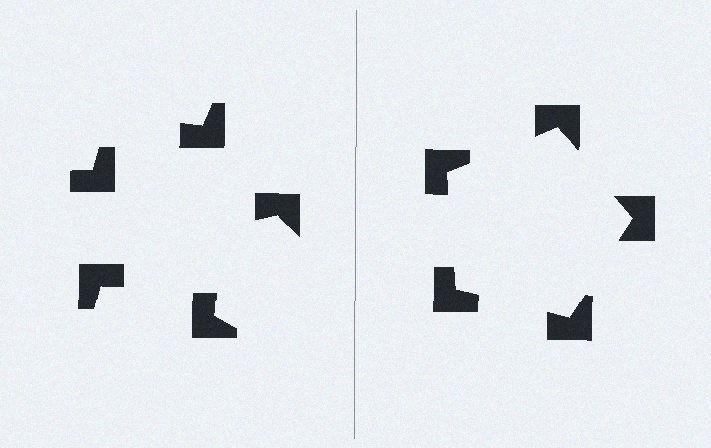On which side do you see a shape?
An illusory pentagon appears on the right side. On the left side the wedge cuts are rotated, so no coherent shape forms.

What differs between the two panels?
The notched squares are positioned identically on both sides; only the wedge orientations differ. On the right they align to a pentagon; on the left they are misaligned.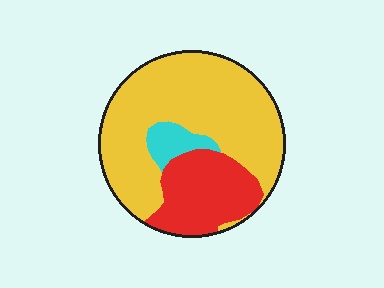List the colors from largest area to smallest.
From largest to smallest: yellow, red, cyan.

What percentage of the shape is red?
Red covers about 25% of the shape.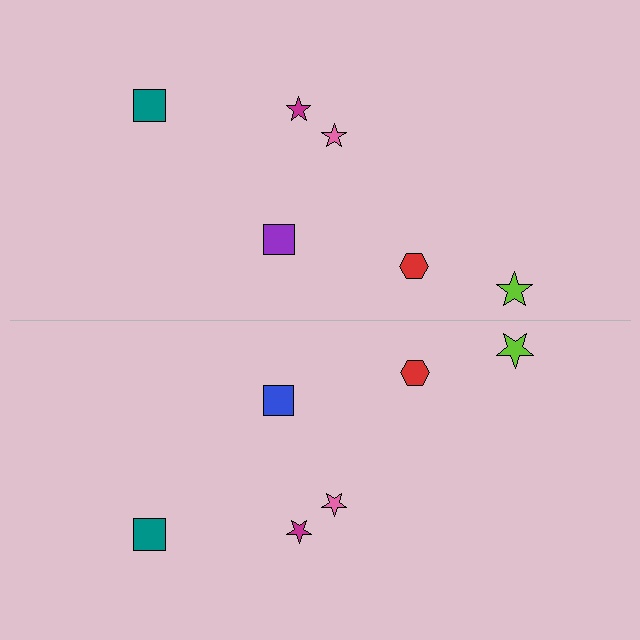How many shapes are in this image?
There are 12 shapes in this image.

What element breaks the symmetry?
The blue square on the bottom side breaks the symmetry — its mirror counterpart is purple.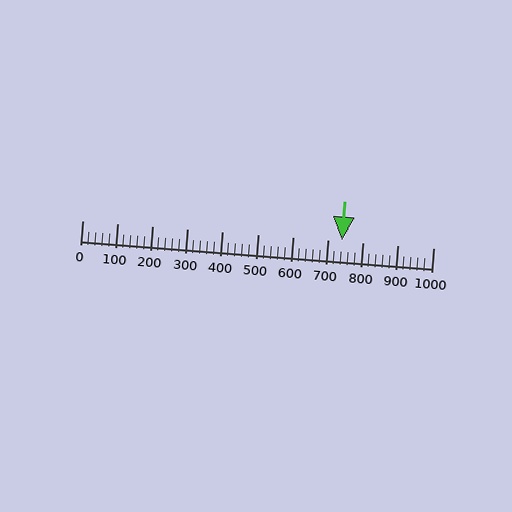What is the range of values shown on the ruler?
The ruler shows values from 0 to 1000.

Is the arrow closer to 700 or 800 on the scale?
The arrow is closer to 700.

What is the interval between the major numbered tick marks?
The major tick marks are spaced 100 units apart.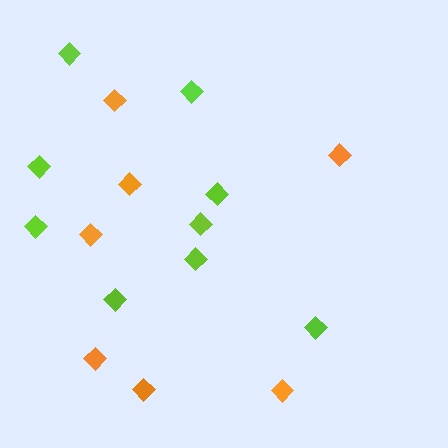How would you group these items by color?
There are 2 groups: one group of orange diamonds (7) and one group of lime diamonds (9).